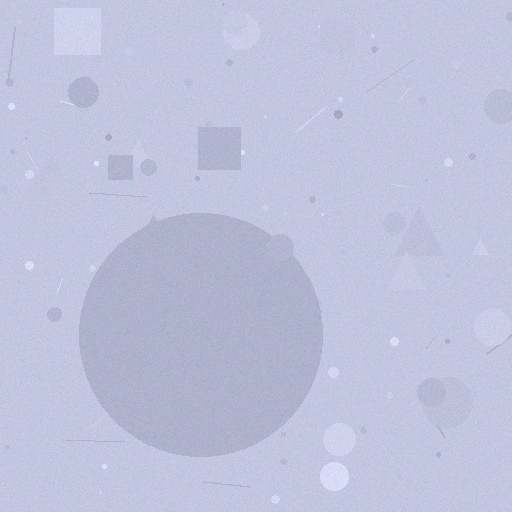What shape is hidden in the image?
A circle is hidden in the image.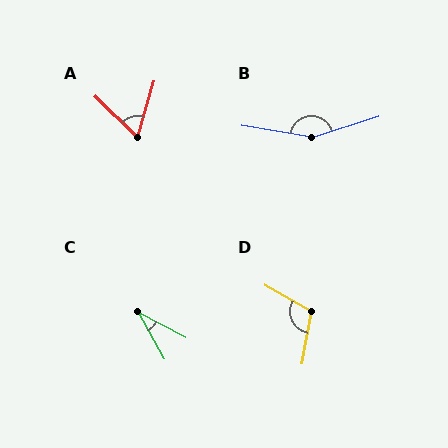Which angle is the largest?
B, at approximately 152 degrees.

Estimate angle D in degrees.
Approximately 109 degrees.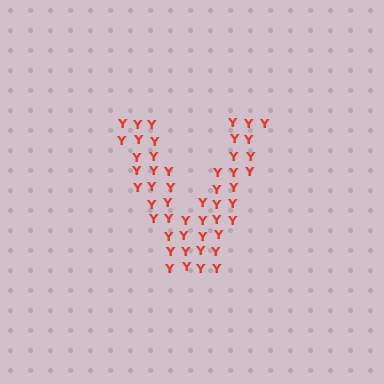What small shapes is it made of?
It is made of small letter Y's.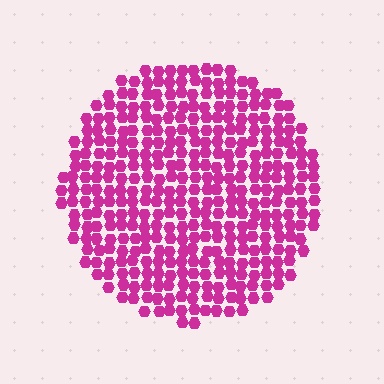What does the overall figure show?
The overall figure shows a circle.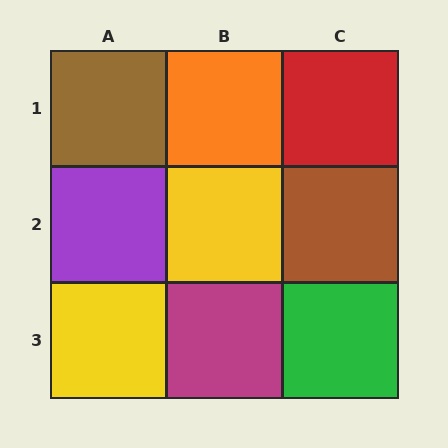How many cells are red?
1 cell is red.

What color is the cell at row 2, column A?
Purple.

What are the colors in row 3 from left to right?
Yellow, magenta, green.